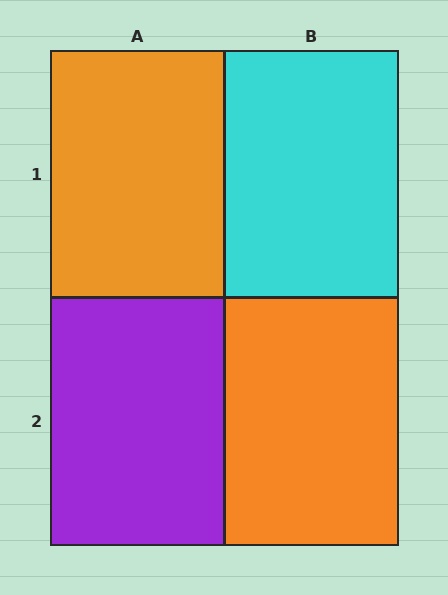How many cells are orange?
2 cells are orange.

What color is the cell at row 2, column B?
Orange.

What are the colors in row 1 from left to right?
Orange, cyan.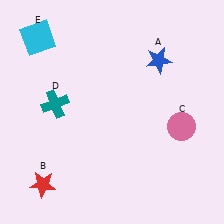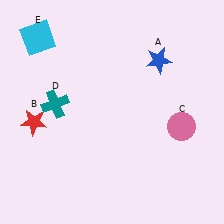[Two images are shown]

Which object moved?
The red star (B) moved up.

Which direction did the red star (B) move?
The red star (B) moved up.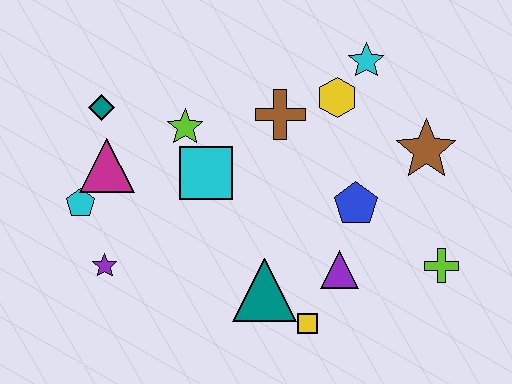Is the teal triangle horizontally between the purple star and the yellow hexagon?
Yes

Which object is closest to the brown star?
The blue pentagon is closest to the brown star.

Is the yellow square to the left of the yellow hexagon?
Yes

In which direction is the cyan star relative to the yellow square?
The cyan star is above the yellow square.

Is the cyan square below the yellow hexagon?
Yes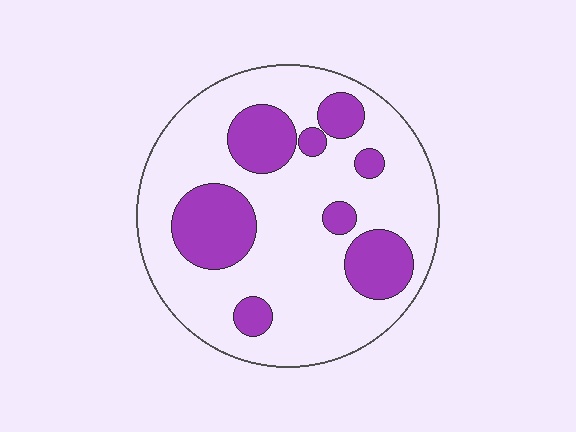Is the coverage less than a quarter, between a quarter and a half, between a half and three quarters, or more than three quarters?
Between a quarter and a half.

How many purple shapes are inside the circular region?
8.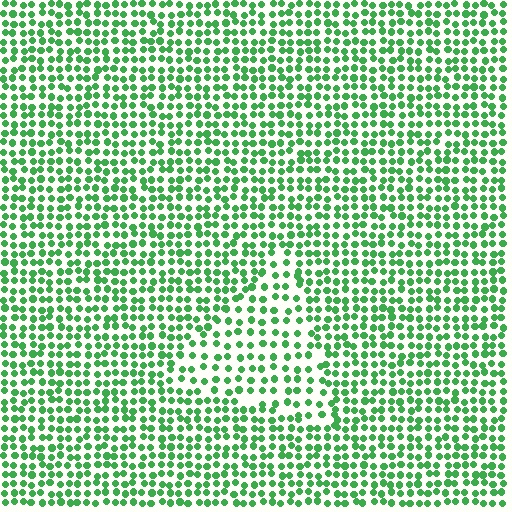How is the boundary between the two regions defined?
The boundary is defined by a change in element density (approximately 1.6x ratio). All elements are the same color, size, and shape.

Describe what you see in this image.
The image contains small green elements arranged at two different densities. A triangle-shaped region is visible where the elements are less densely packed than the surrounding area.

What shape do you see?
I see a triangle.